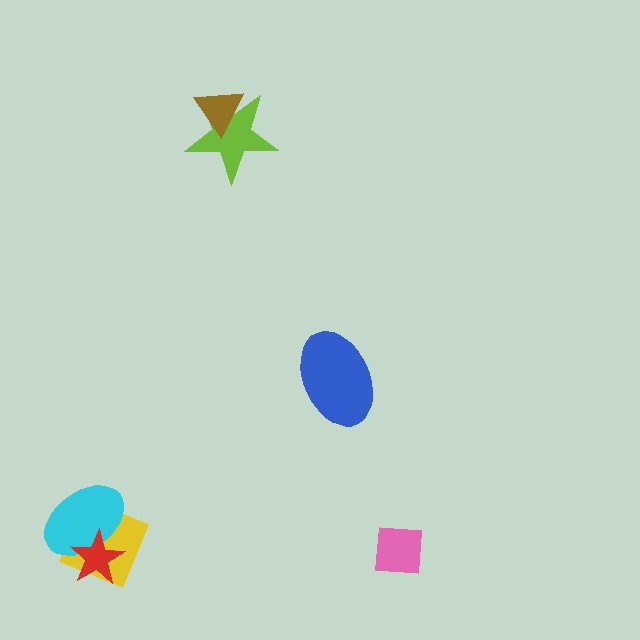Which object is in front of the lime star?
The brown triangle is in front of the lime star.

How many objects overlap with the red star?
2 objects overlap with the red star.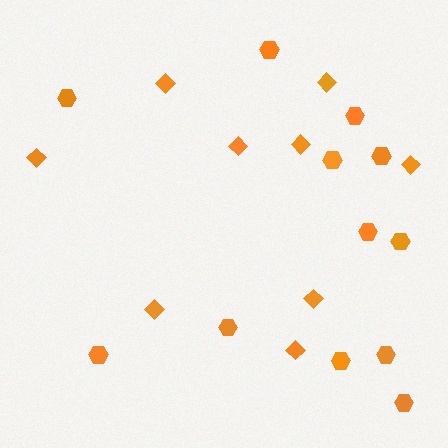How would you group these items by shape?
There are 2 groups: one group of diamonds (9) and one group of hexagons (12).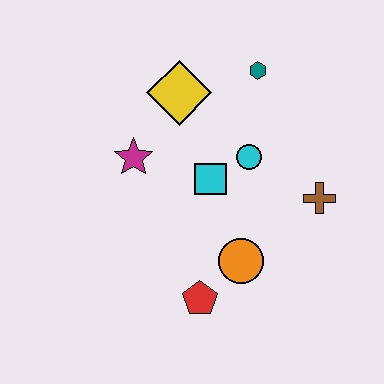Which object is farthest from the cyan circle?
The red pentagon is farthest from the cyan circle.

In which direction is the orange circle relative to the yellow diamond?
The orange circle is below the yellow diamond.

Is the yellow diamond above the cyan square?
Yes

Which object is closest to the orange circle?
The red pentagon is closest to the orange circle.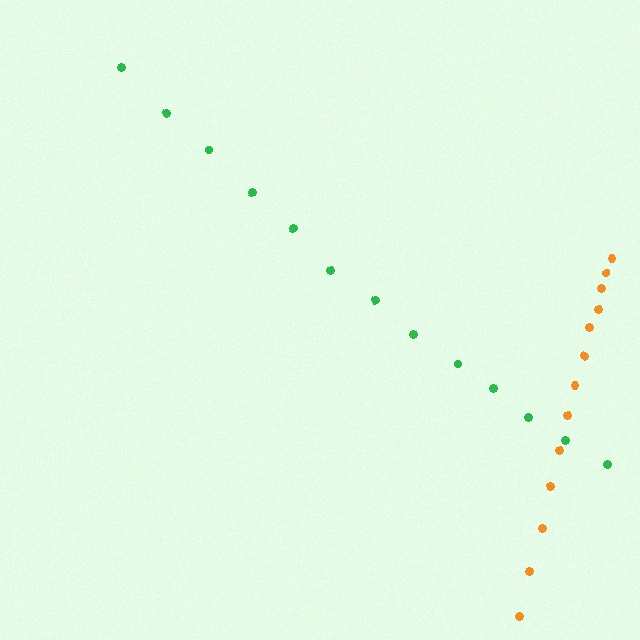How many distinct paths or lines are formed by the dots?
There are 2 distinct paths.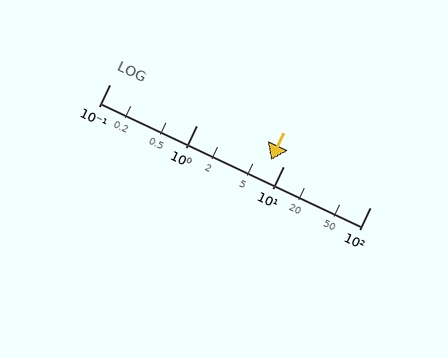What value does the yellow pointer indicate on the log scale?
The pointer indicates approximately 7.3.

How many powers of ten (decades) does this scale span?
The scale spans 3 decades, from 0.1 to 100.